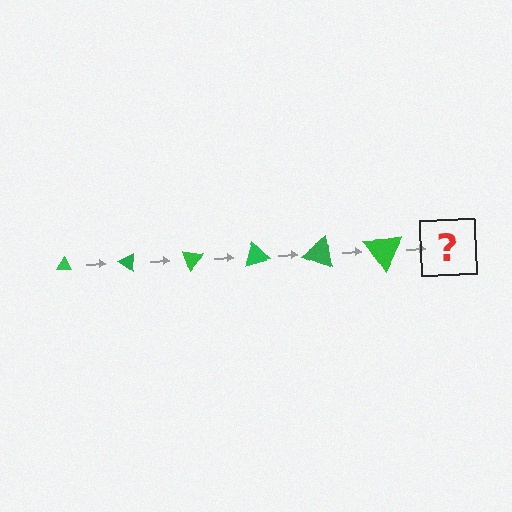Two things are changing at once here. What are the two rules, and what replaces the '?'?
The two rules are that the triangle grows larger each step and it rotates 35 degrees each step. The '?' should be a triangle, larger than the previous one and rotated 210 degrees from the start.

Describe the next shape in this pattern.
It should be a triangle, larger than the previous one and rotated 210 degrees from the start.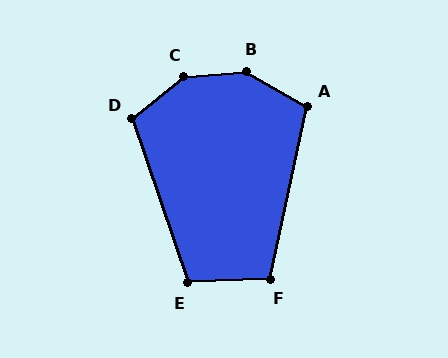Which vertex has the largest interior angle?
C, at approximately 146 degrees.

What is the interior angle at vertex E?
Approximately 106 degrees (obtuse).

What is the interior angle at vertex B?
Approximately 145 degrees (obtuse).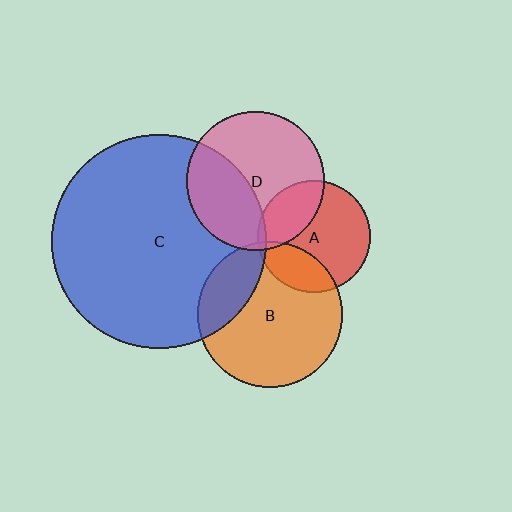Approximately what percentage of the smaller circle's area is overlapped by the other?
Approximately 5%.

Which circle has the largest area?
Circle C (blue).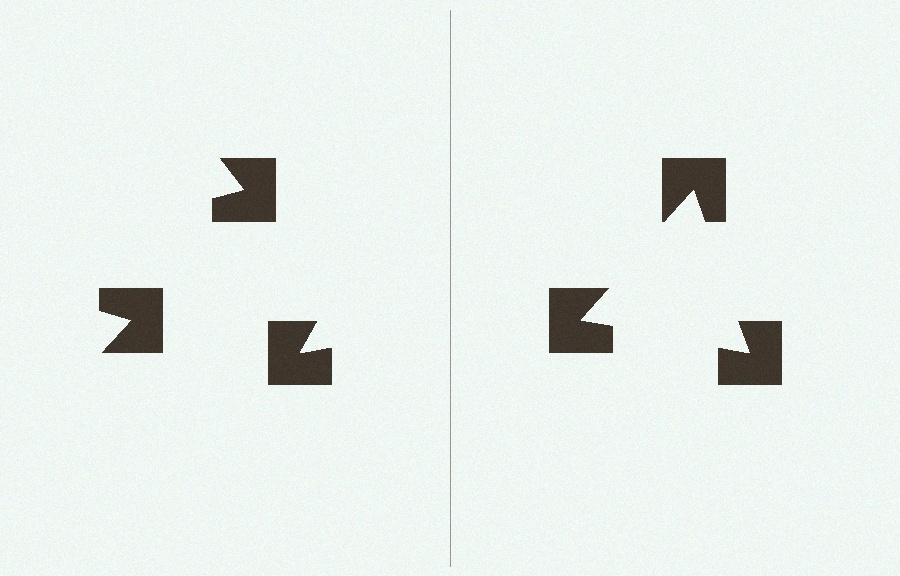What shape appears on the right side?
An illusory triangle.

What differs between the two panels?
The notched squares are positioned identically on both sides; only the wedge orientations differ. On the right they align to a triangle; on the left they are misaligned.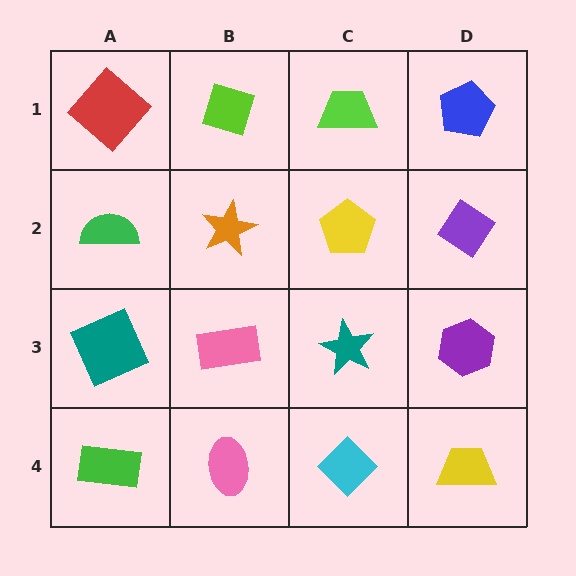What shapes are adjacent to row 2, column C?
A lime trapezoid (row 1, column C), a teal star (row 3, column C), an orange star (row 2, column B), a purple diamond (row 2, column D).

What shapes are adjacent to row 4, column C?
A teal star (row 3, column C), a pink ellipse (row 4, column B), a yellow trapezoid (row 4, column D).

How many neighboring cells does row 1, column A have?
2.